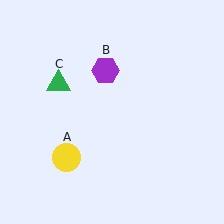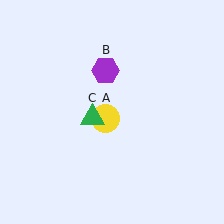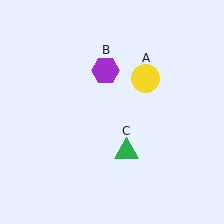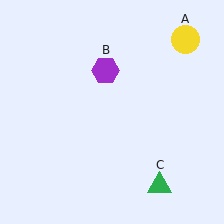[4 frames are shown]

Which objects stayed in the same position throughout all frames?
Purple hexagon (object B) remained stationary.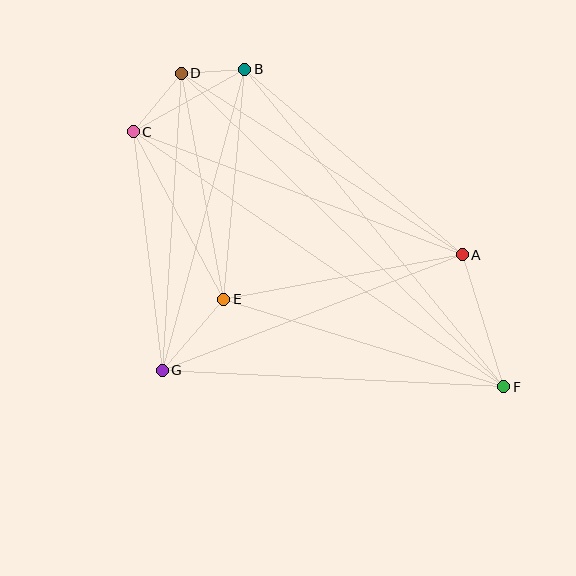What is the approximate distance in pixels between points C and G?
The distance between C and G is approximately 240 pixels.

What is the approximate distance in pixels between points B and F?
The distance between B and F is approximately 410 pixels.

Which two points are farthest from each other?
Points D and F are farthest from each other.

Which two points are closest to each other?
Points B and D are closest to each other.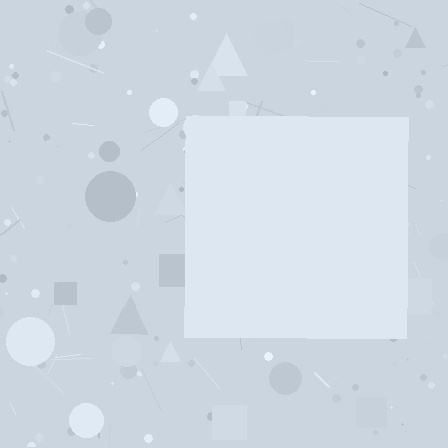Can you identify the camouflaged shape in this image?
The camouflaged shape is a square.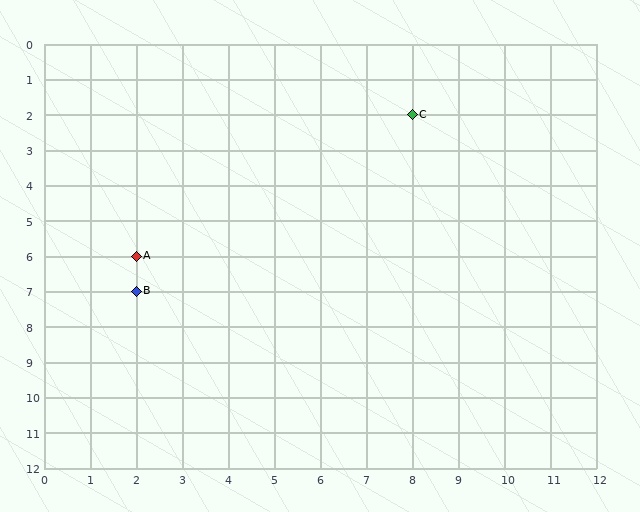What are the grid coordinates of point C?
Point C is at grid coordinates (8, 2).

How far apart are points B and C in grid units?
Points B and C are 6 columns and 5 rows apart (about 7.8 grid units diagonally).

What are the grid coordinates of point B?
Point B is at grid coordinates (2, 7).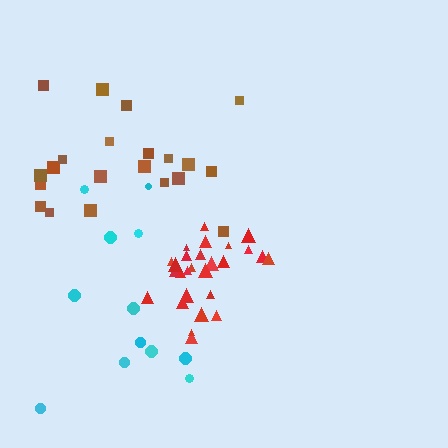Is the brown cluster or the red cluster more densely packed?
Red.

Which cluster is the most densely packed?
Red.